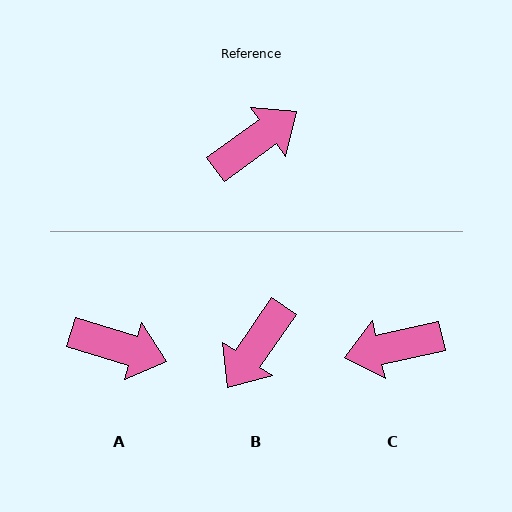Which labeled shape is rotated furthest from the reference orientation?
B, about 160 degrees away.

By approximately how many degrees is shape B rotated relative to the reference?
Approximately 160 degrees clockwise.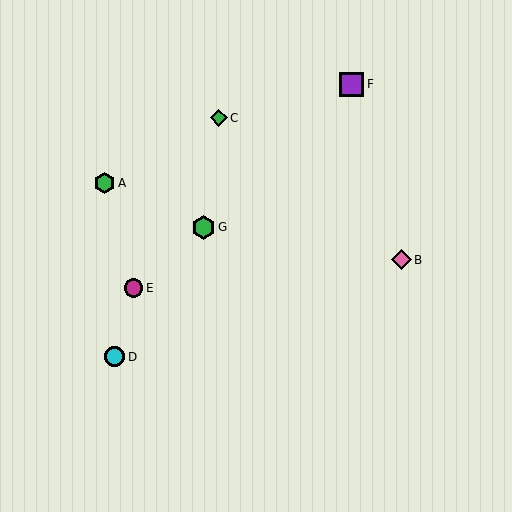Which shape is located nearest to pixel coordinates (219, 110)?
The green diamond (labeled C) at (219, 118) is nearest to that location.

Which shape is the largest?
The purple square (labeled F) is the largest.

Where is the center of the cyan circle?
The center of the cyan circle is at (114, 357).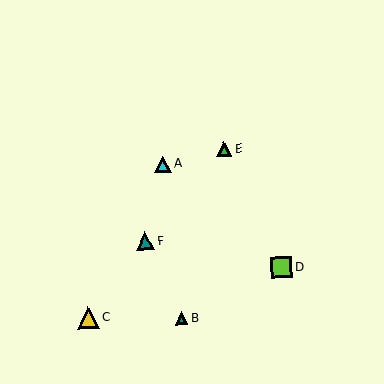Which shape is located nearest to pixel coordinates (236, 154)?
The green triangle (labeled E) at (224, 149) is nearest to that location.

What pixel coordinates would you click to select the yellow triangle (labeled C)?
Click at (88, 318) to select the yellow triangle C.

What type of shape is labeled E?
Shape E is a green triangle.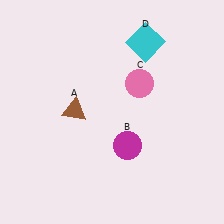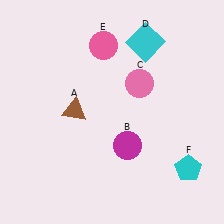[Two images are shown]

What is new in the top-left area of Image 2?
A pink circle (E) was added in the top-left area of Image 2.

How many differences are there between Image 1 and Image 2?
There are 2 differences between the two images.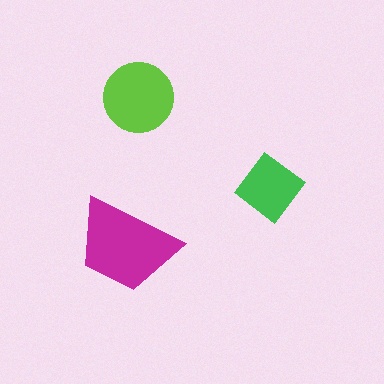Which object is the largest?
The magenta trapezoid.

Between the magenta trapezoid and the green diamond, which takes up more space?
The magenta trapezoid.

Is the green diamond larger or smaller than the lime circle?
Smaller.